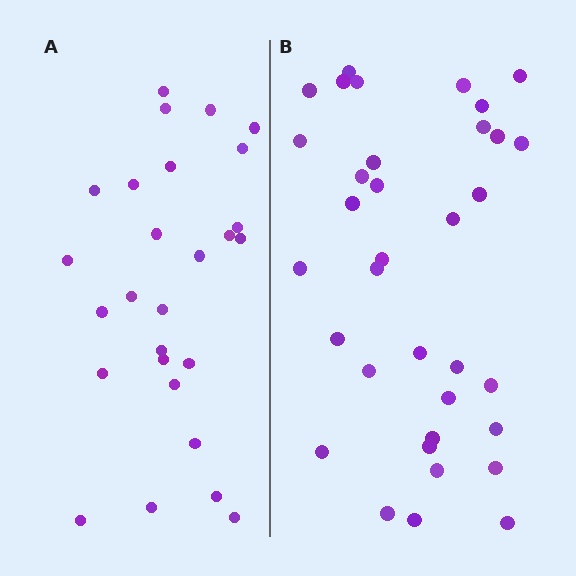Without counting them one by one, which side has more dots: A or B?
Region B (the right region) has more dots.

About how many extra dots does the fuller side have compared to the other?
Region B has roughly 8 or so more dots than region A.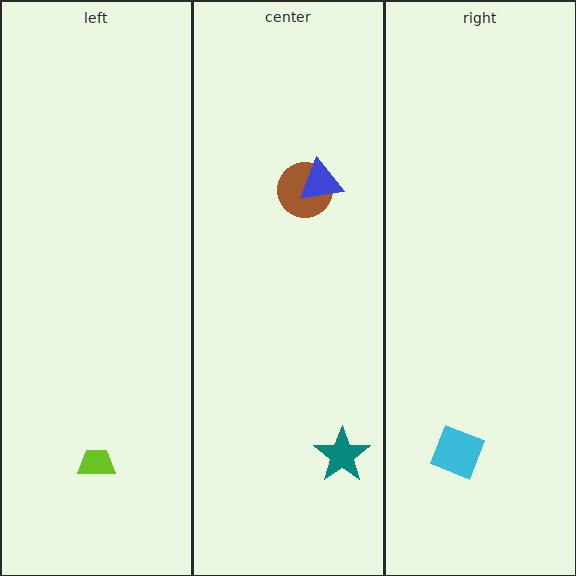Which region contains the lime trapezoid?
The left region.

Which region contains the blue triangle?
The center region.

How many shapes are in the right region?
1.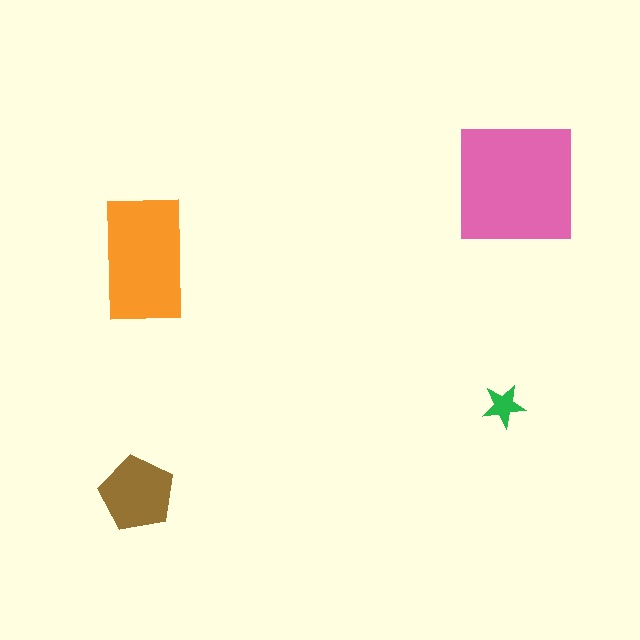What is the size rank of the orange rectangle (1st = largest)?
2nd.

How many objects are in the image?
There are 4 objects in the image.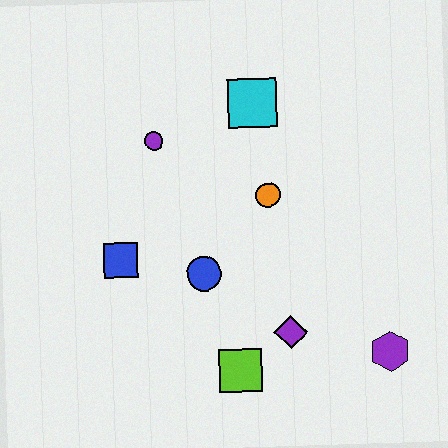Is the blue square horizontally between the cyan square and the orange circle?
No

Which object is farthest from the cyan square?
The purple hexagon is farthest from the cyan square.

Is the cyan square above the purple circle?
Yes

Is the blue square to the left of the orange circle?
Yes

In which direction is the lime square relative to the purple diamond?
The lime square is to the left of the purple diamond.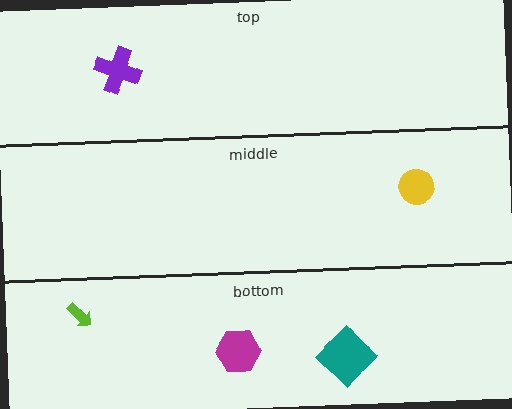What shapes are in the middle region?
The yellow circle.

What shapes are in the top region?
The purple cross.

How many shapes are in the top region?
1.